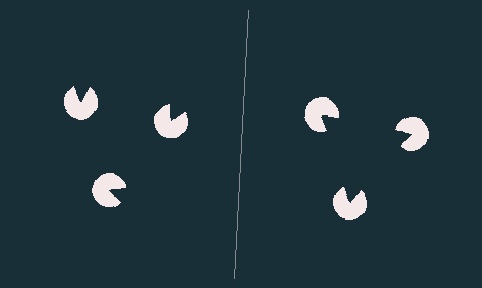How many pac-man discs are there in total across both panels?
6 — 3 on each side.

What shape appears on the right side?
An illusory triangle.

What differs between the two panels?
The pac-man discs are positioned identically on both sides; only the wedge orientations differ. On the right they align to a triangle; on the left they are misaligned.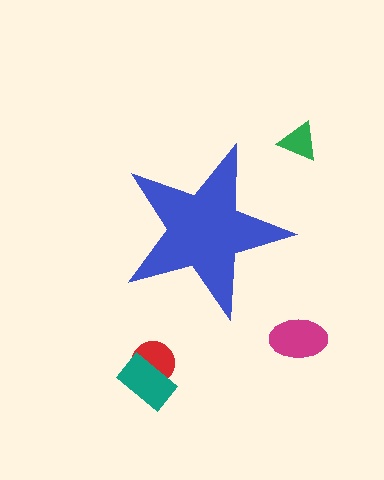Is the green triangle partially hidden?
No, the green triangle is fully visible.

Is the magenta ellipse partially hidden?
No, the magenta ellipse is fully visible.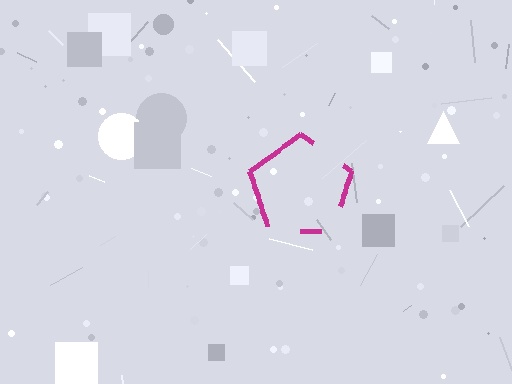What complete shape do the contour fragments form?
The contour fragments form a pentagon.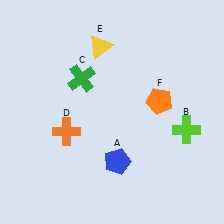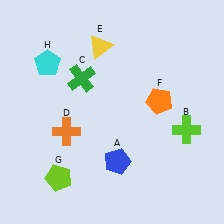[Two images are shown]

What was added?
A lime pentagon (G), a cyan pentagon (H) were added in Image 2.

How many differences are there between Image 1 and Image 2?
There are 2 differences between the two images.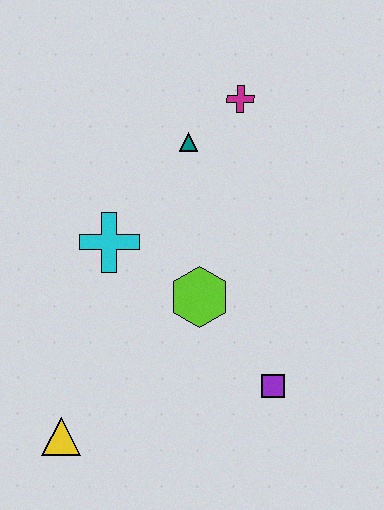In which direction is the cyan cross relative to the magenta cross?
The cyan cross is below the magenta cross.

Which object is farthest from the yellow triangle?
The magenta cross is farthest from the yellow triangle.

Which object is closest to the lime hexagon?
The cyan cross is closest to the lime hexagon.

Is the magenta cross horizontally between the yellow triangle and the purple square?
Yes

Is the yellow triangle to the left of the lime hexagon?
Yes